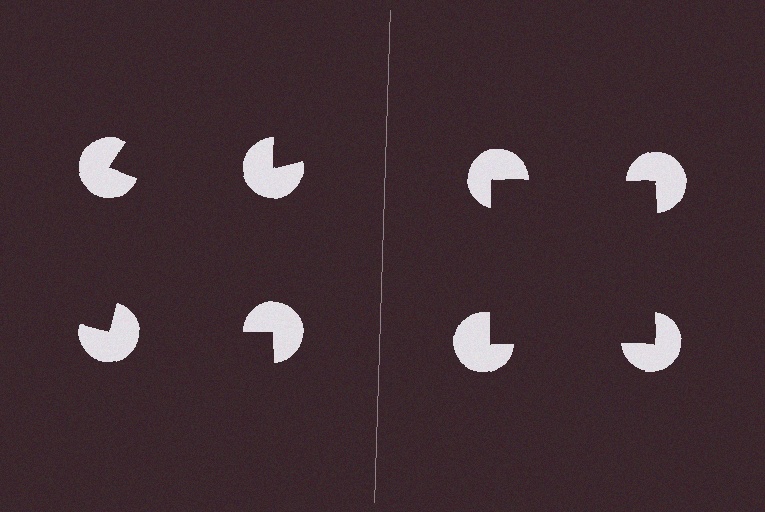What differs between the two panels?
The pac-man discs are positioned identically on both sides; only the wedge orientations differ. On the right they align to a square; on the left they are misaligned.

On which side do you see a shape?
An illusory square appears on the right side. On the left side the wedge cuts are rotated, so no coherent shape forms.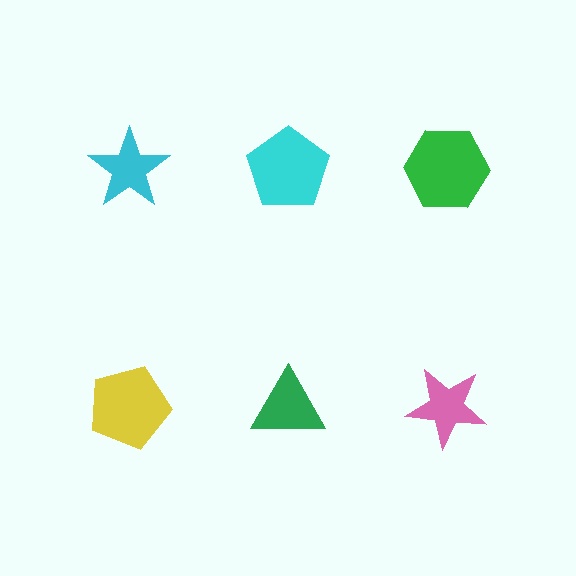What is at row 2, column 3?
A pink star.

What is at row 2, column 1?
A yellow pentagon.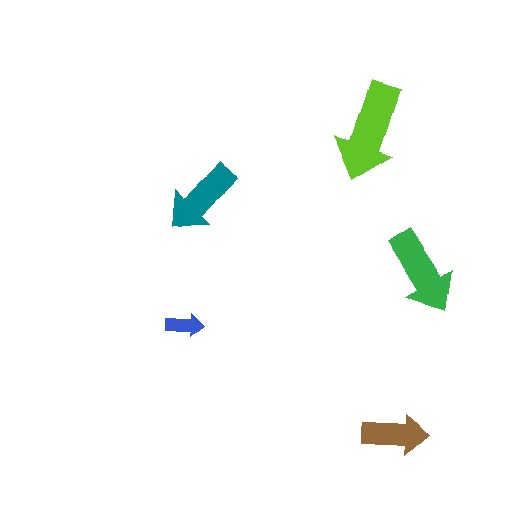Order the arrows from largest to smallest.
the lime one, the green one, the teal one, the brown one, the blue one.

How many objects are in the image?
There are 5 objects in the image.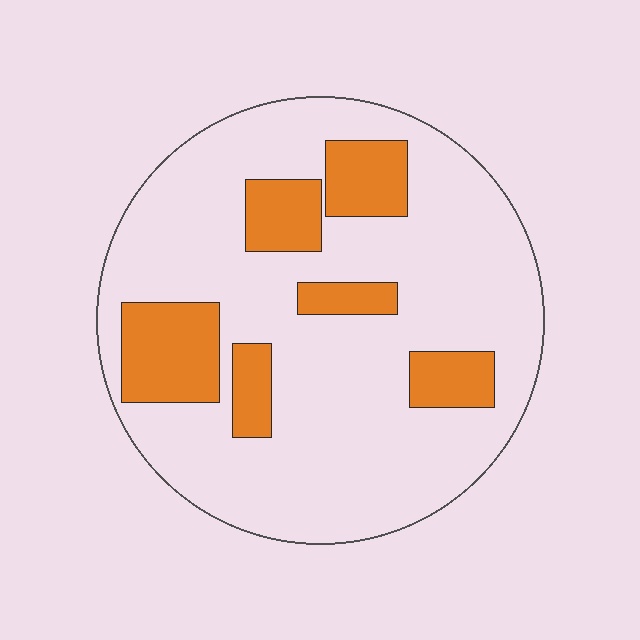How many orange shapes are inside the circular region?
6.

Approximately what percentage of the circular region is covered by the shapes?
Approximately 20%.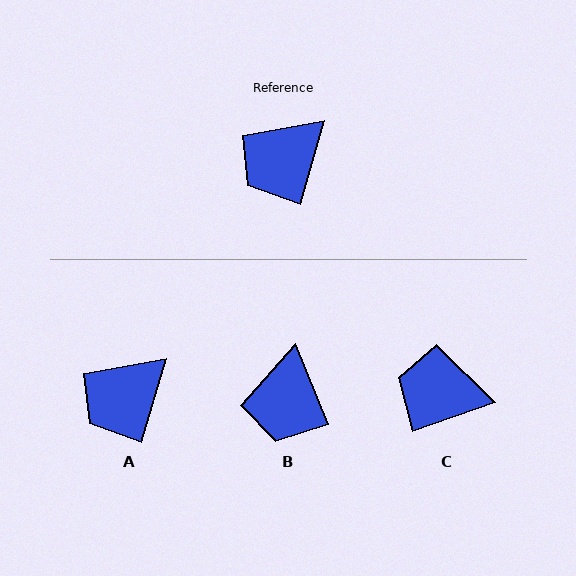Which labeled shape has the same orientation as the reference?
A.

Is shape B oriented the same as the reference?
No, it is off by about 38 degrees.